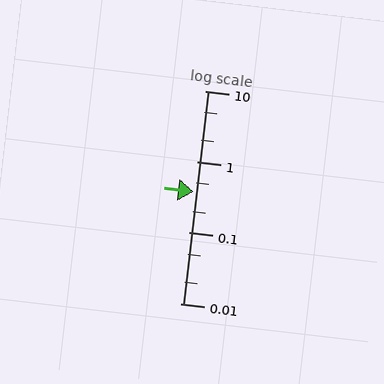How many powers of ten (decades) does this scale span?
The scale spans 3 decades, from 0.01 to 10.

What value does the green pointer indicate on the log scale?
The pointer indicates approximately 0.38.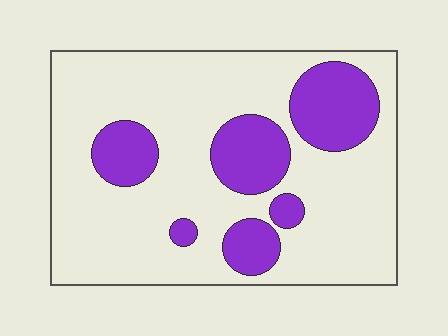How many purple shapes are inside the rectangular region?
6.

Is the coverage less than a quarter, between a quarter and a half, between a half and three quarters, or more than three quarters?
Less than a quarter.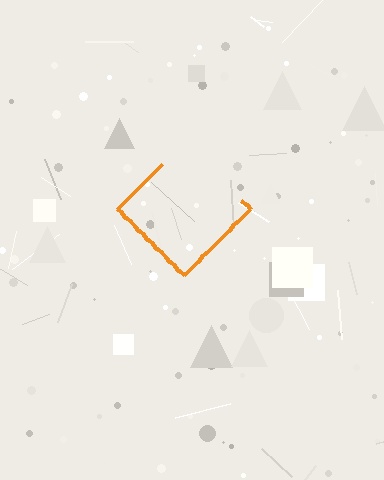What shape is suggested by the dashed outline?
The dashed outline suggests a diamond.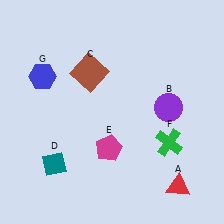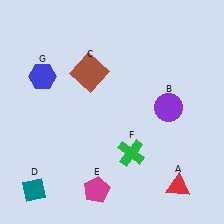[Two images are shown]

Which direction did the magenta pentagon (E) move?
The magenta pentagon (E) moved down.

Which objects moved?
The objects that moved are: the teal diamond (D), the magenta pentagon (E), the green cross (F).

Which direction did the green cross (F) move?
The green cross (F) moved left.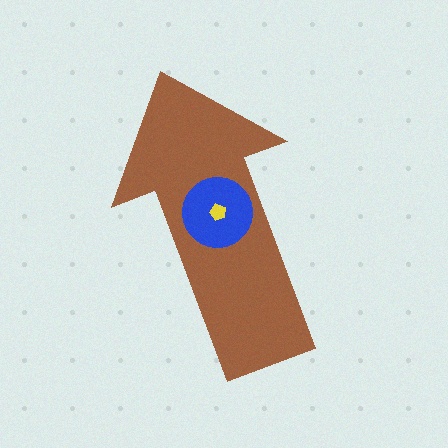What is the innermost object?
The yellow pentagon.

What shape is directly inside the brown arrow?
The blue circle.